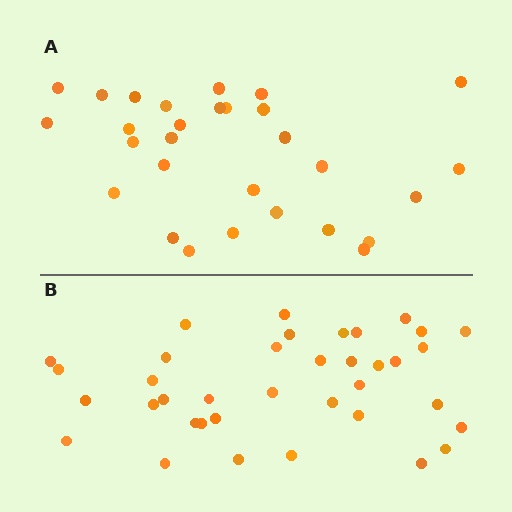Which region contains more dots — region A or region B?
Region B (the bottom region) has more dots.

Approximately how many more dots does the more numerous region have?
Region B has roughly 8 or so more dots than region A.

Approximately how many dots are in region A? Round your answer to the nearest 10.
About 30 dots. (The exact count is 29, which rounds to 30.)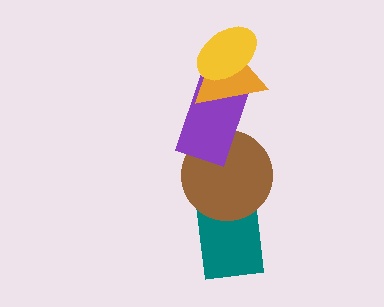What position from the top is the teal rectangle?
The teal rectangle is 5th from the top.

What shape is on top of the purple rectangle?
The orange triangle is on top of the purple rectangle.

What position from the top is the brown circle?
The brown circle is 4th from the top.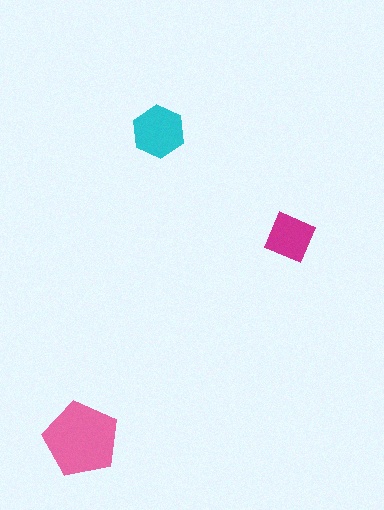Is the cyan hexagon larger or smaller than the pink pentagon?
Smaller.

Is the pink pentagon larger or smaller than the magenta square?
Larger.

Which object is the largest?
The pink pentagon.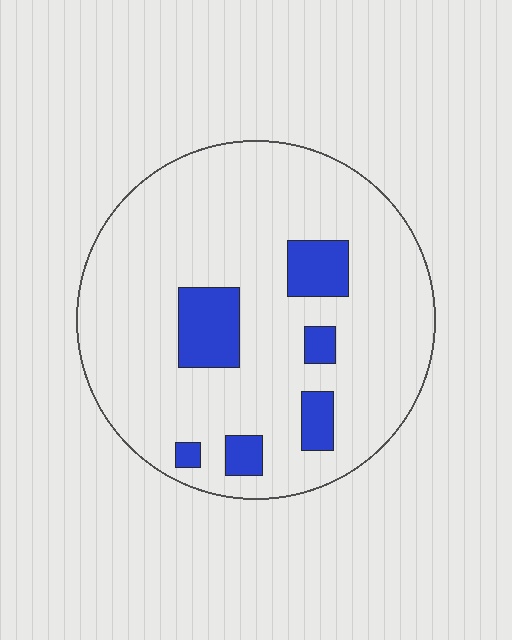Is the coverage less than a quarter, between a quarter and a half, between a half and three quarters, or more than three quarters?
Less than a quarter.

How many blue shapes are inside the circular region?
6.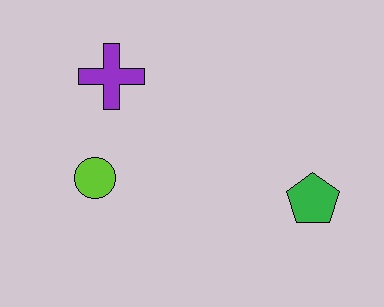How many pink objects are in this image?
There are no pink objects.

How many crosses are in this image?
There is 1 cross.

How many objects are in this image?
There are 3 objects.